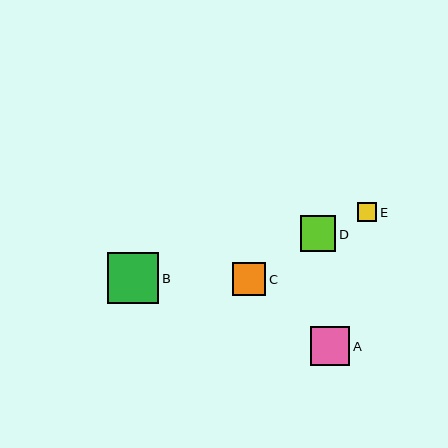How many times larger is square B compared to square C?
Square B is approximately 1.5 times the size of square C.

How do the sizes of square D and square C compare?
Square D and square C are approximately the same size.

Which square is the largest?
Square B is the largest with a size of approximately 51 pixels.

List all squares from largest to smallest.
From largest to smallest: B, A, D, C, E.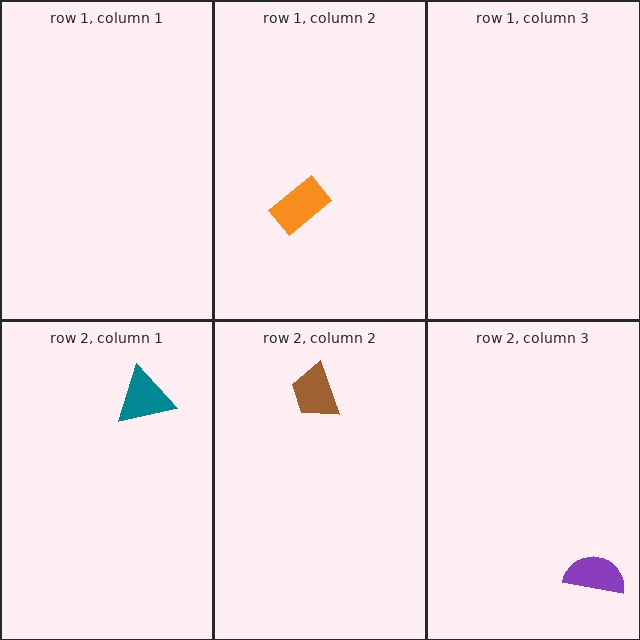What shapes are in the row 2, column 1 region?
The teal triangle.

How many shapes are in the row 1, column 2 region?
1.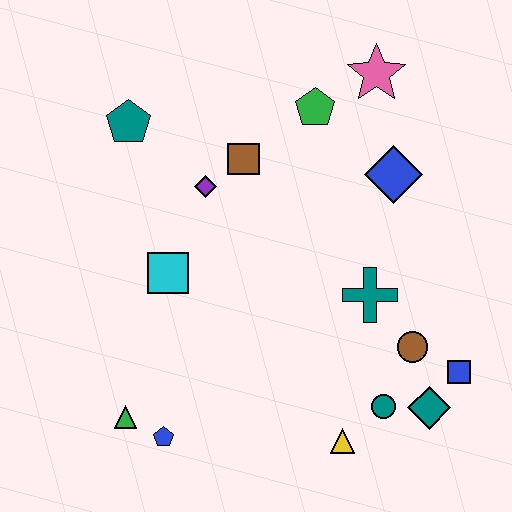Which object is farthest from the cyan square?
The blue square is farthest from the cyan square.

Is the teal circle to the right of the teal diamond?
No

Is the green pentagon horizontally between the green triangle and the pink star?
Yes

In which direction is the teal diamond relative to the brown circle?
The teal diamond is below the brown circle.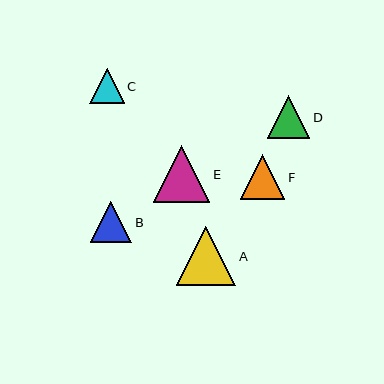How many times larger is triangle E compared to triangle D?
Triangle E is approximately 1.3 times the size of triangle D.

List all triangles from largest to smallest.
From largest to smallest: A, E, F, D, B, C.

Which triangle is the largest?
Triangle A is the largest with a size of approximately 60 pixels.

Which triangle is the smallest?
Triangle C is the smallest with a size of approximately 34 pixels.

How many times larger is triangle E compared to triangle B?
Triangle E is approximately 1.4 times the size of triangle B.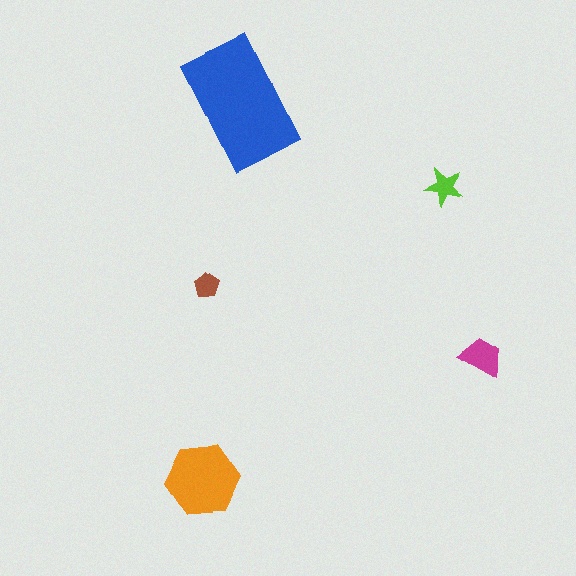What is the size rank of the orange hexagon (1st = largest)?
2nd.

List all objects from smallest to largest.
The brown pentagon, the lime star, the magenta trapezoid, the orange hexagon, the blue rectangle.